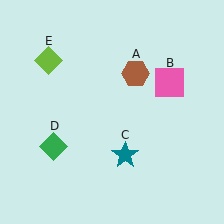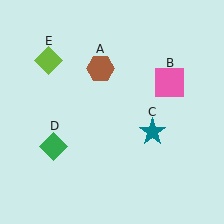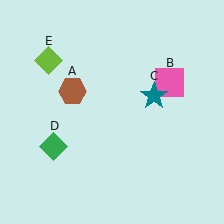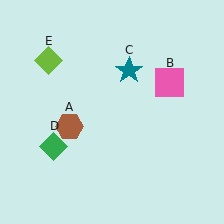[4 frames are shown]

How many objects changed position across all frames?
2 objects changed position: brown hexagon (object A), teal star (object C).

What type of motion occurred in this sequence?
The brown hexagon (object A), teal star (object C) rotated counterclockwise around the center of the scene.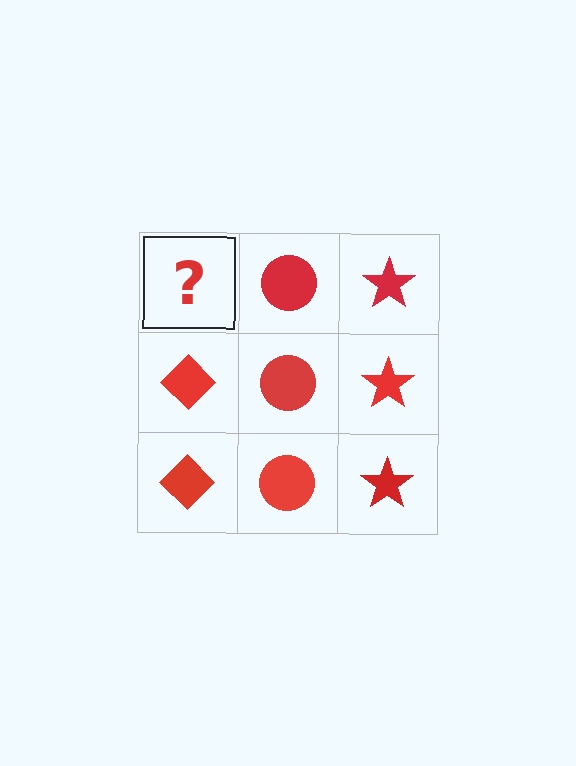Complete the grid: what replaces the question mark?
The question mark should be replaced with a red diamond.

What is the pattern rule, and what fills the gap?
The rule is that each column has a consistent shape. The gap should be filled with a red diamond.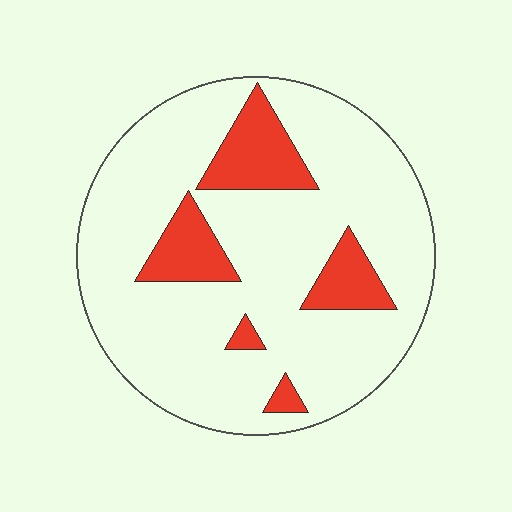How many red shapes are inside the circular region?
5.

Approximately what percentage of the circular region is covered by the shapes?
Approximately 20%.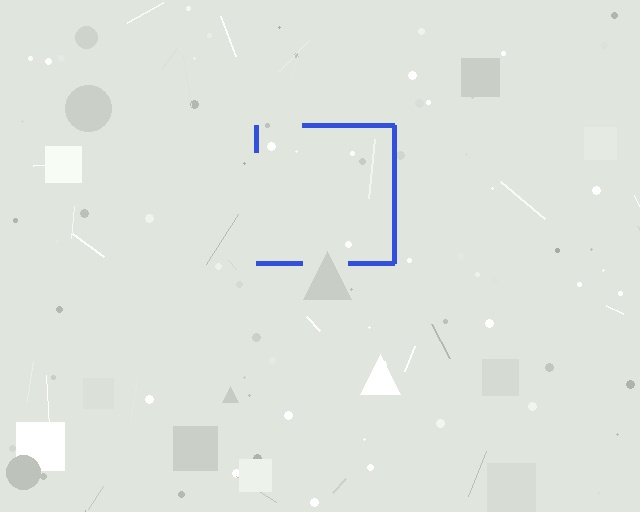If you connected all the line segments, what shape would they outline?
They would outline a square.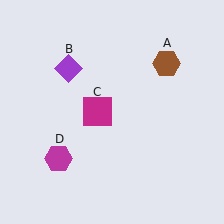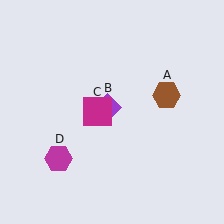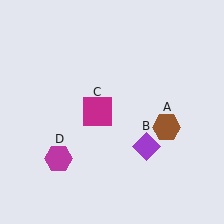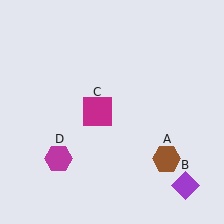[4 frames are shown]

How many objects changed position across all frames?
2 objects changed position: brown hexagon (object A), purple diamond (object B).